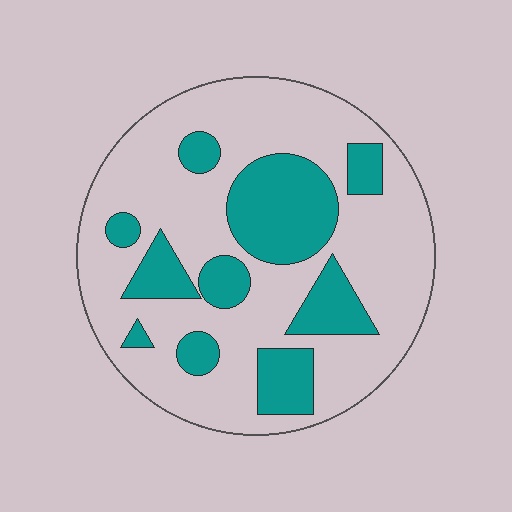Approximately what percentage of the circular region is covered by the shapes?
Approximately 30%.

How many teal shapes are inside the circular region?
10.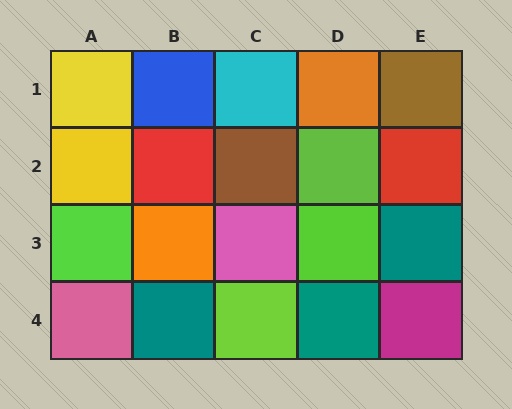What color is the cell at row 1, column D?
Orange.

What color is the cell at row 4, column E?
Magenta.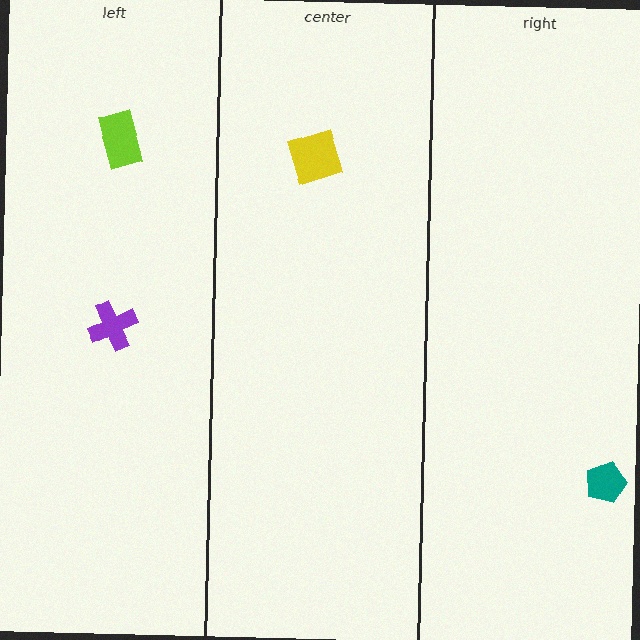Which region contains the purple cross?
The left region.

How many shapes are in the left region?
2.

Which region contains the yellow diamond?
The center region.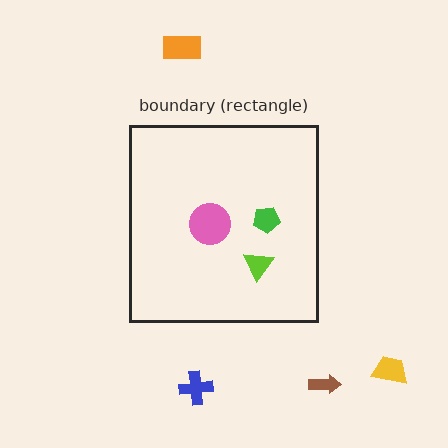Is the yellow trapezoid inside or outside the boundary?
Outside.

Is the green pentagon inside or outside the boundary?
Inside.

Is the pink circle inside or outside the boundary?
Inside.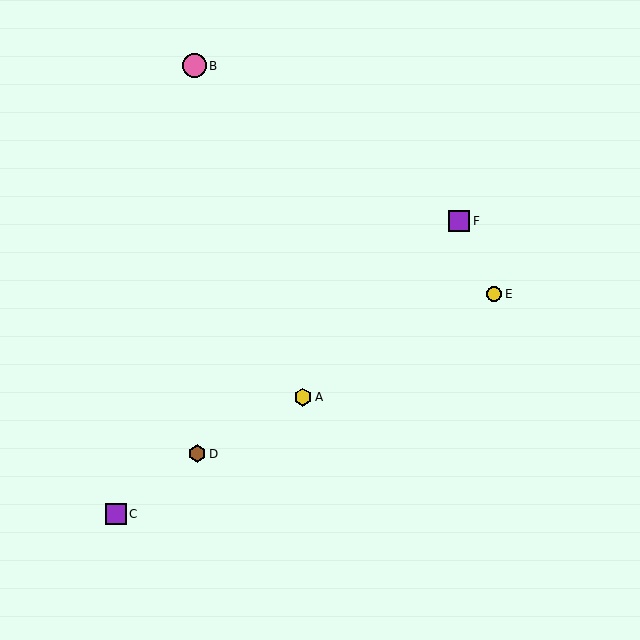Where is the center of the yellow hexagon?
The center of the yellow hexagon is at (303, 397).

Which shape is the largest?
The pink circle (labeled B) is the largest.